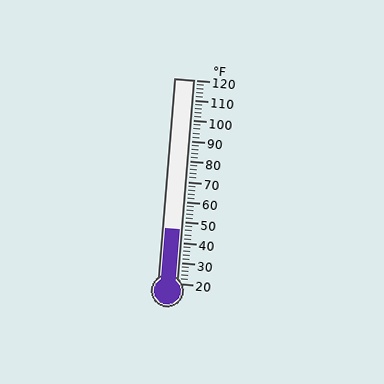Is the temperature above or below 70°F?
The temperature is below 70°F.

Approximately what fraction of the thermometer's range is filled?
The thermometer is filled to approximately 25% of its range.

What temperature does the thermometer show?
The thermometer shows approximately 46°F.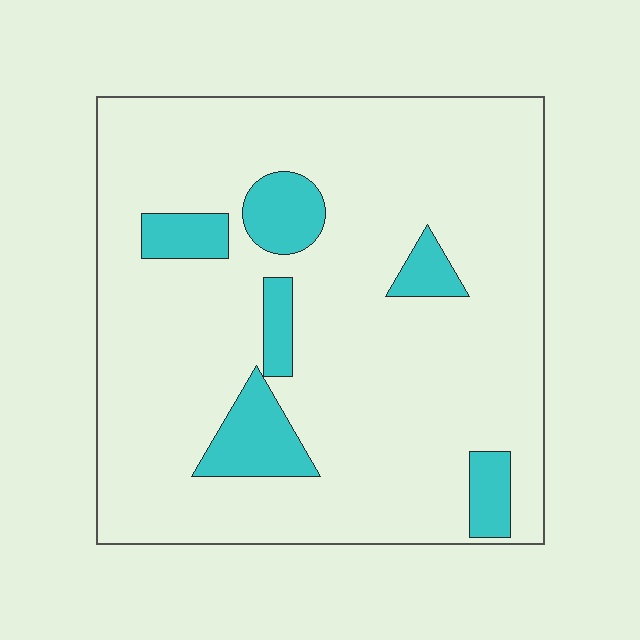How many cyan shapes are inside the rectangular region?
6.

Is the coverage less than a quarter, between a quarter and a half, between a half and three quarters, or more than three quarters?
Less than a quarter.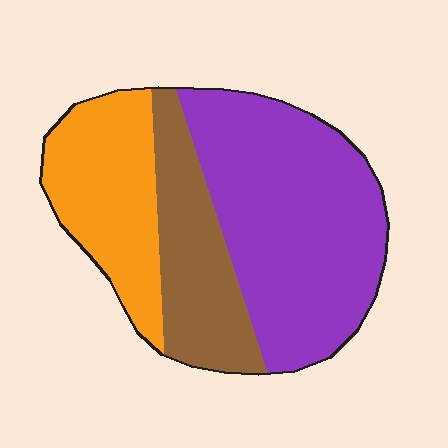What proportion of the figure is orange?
Orange takes up about one quarter (1/4) of the figure.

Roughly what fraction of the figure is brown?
Brown covers 23% of the figure.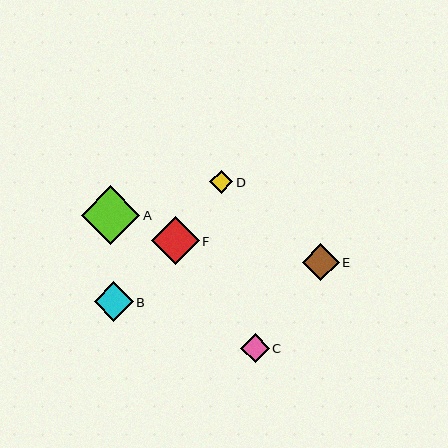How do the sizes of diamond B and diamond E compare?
Diamond B and diamond E are approximately the same size.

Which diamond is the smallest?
Diamond D is the smallest with a size of approximately 23 pixels.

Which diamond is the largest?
Diamond A is the largest with a size of approximately 59 pixels.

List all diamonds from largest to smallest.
From largest to smallest: A, F, B, E, C, D.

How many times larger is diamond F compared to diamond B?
Diamond F is approximately 1.2 times the size of diamond B.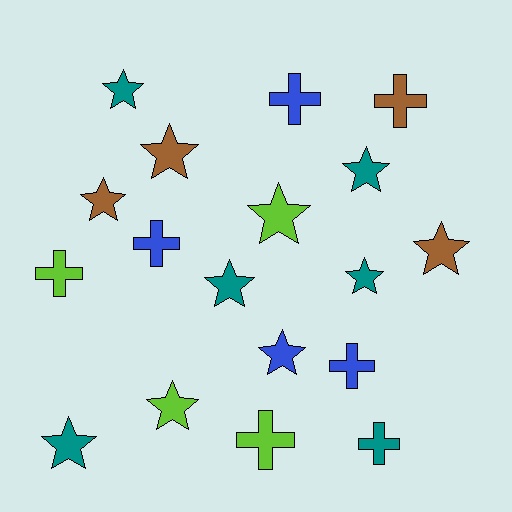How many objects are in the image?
There are 18 objects.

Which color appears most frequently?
Teal, with 6 objects.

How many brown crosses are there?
There is 1 brown cross.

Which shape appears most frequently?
Star, with 11 objects.